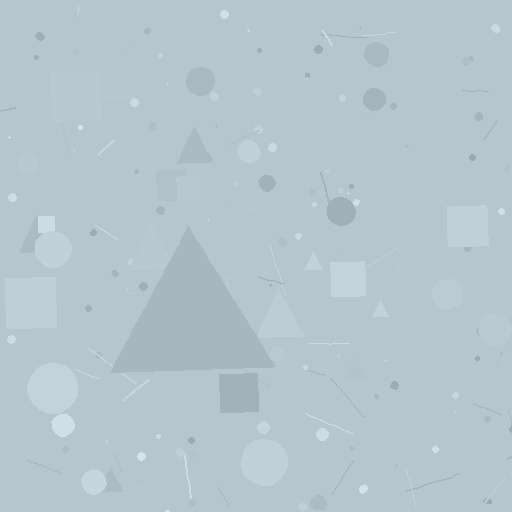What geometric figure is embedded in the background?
A triangle is embedded in the background.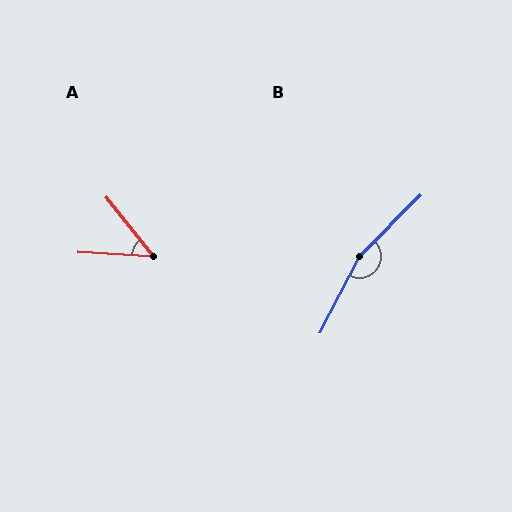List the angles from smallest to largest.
A (48°), B (162°).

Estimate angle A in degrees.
Approximately 48 degrees.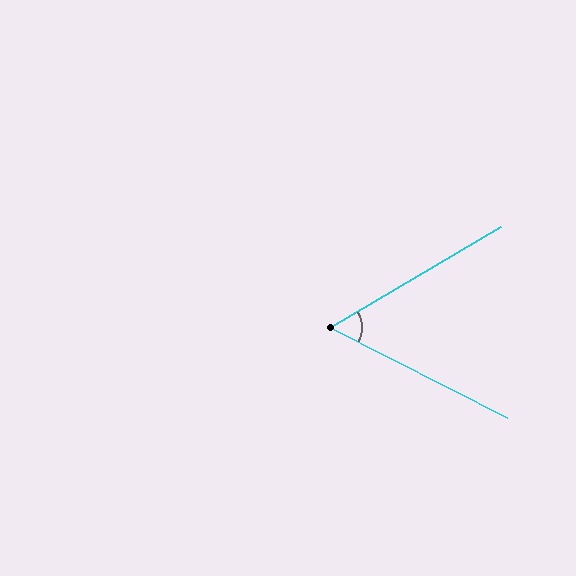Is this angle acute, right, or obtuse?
It is acute.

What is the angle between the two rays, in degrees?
Approximately 58 degrees.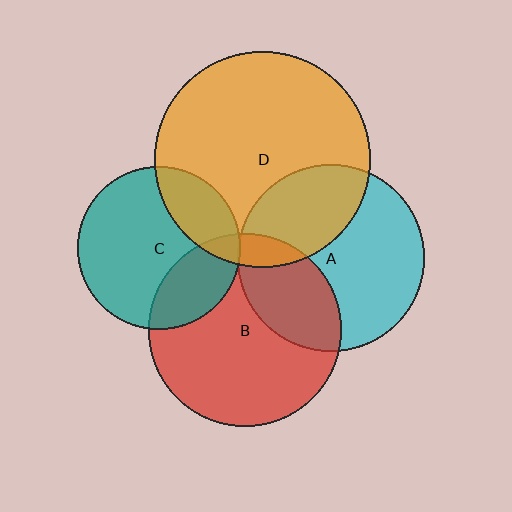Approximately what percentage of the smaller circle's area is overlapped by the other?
Approximately 30%.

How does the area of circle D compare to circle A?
Approximately 1.4 times.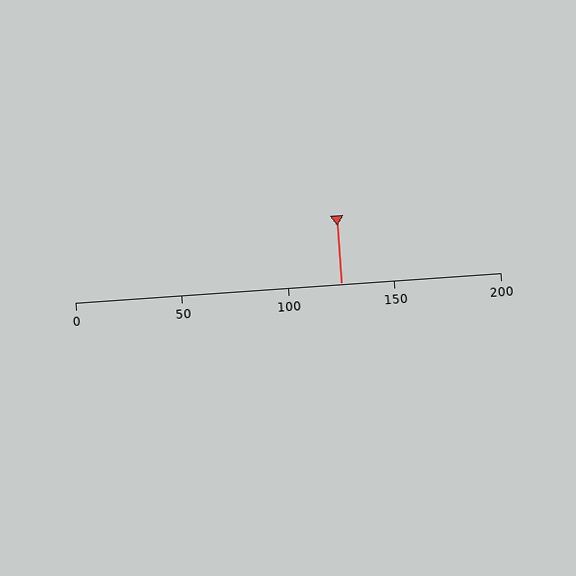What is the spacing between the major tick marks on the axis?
The major ticks are spaced 50 apart.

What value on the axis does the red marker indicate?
The marker indicates approximately 125.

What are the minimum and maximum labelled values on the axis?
The axis runs from 0 to 200.